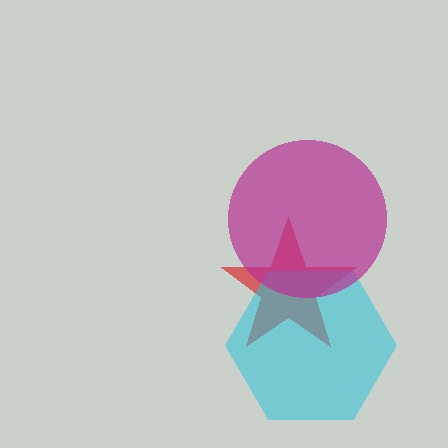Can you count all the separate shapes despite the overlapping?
Yes, there are 3 separate shapes.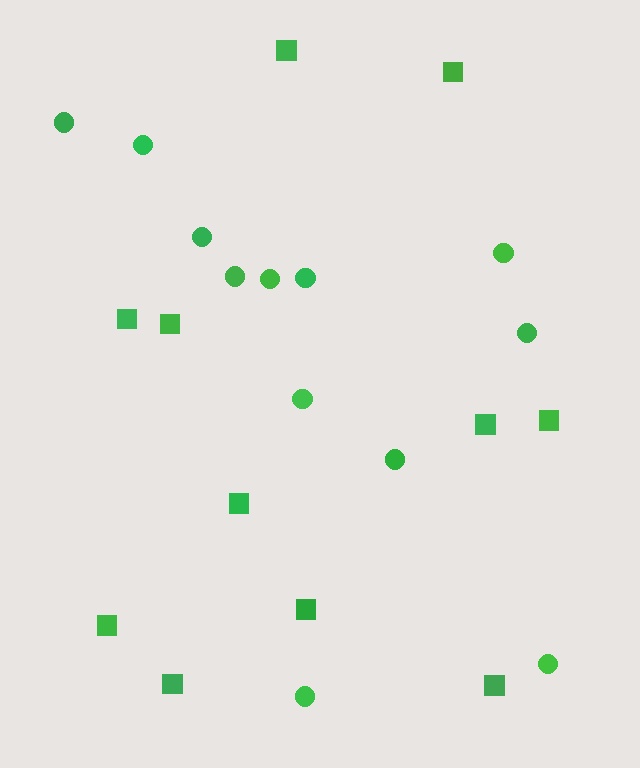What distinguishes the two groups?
There are 2 groups: one group of circles (12) and one group of squares (11).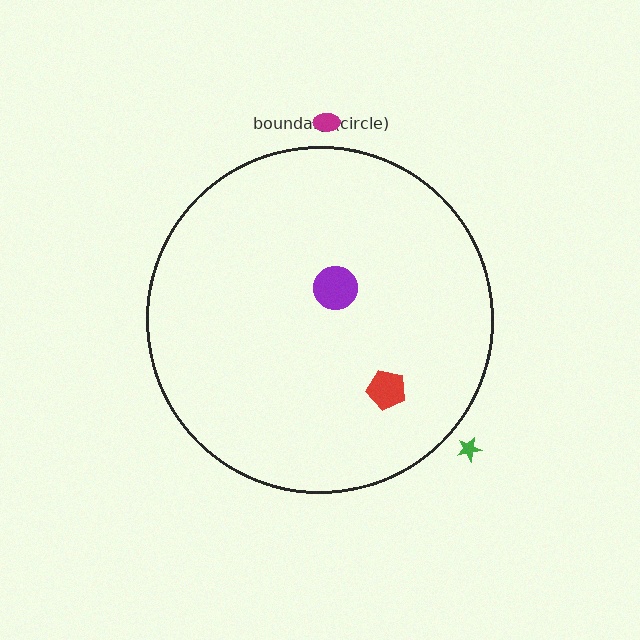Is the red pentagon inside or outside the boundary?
Inside.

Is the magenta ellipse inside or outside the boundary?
Outside.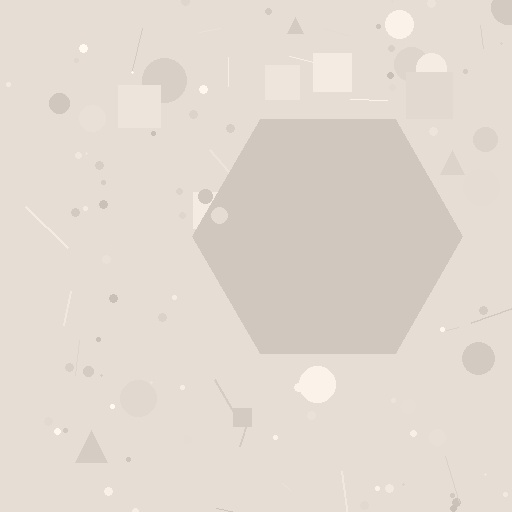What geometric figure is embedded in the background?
A hexagon is embedded in the background.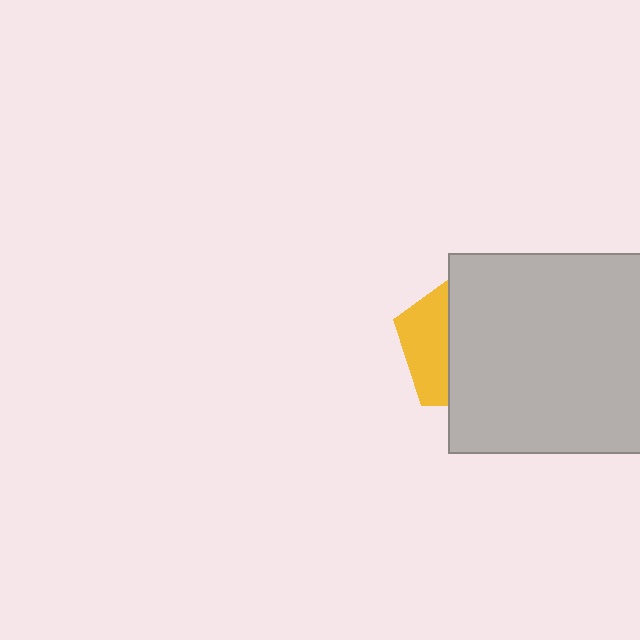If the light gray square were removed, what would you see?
You would see the complete yellow pentagon.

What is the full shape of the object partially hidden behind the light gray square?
The partially hidden object is a yellow pentagon.